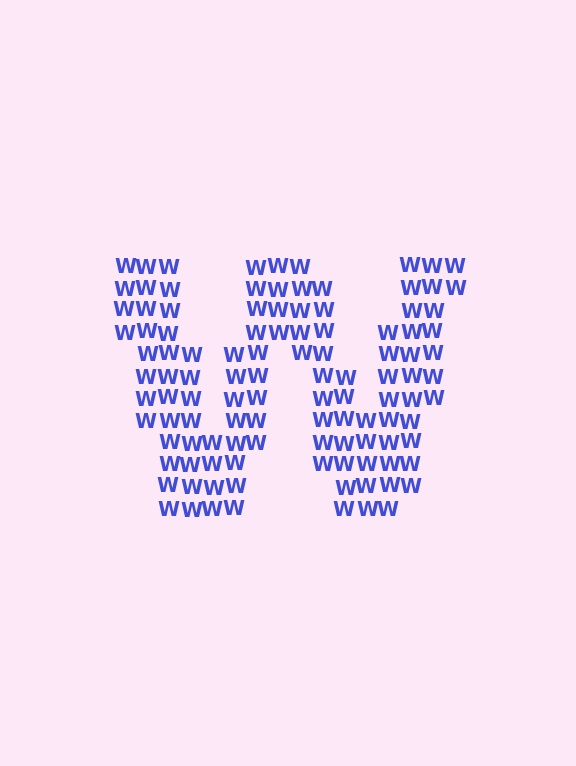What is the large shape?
The large shape is the letter W.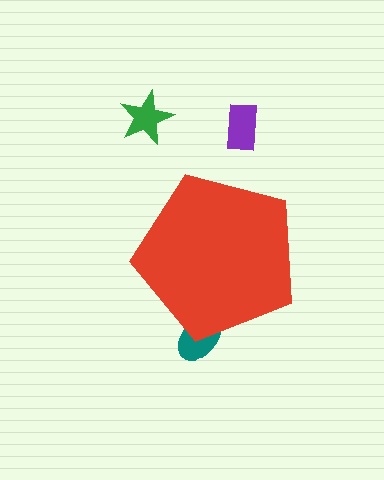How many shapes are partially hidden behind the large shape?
1 shape is partially hidden.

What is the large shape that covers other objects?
A red pentagon.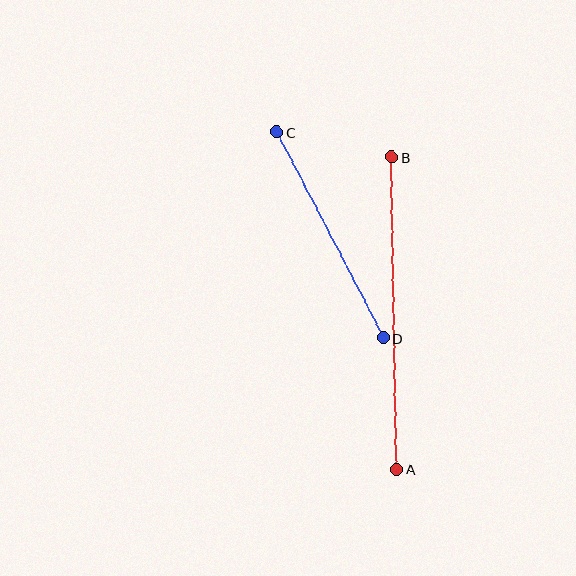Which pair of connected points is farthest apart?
Points A and B are farthest apart.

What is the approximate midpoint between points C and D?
The midpoint is at approximately (330, 235) pixels.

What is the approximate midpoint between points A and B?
The midpoint is at approximately (394, 313) pixels.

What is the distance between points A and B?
The distance is approximately 312 pixels.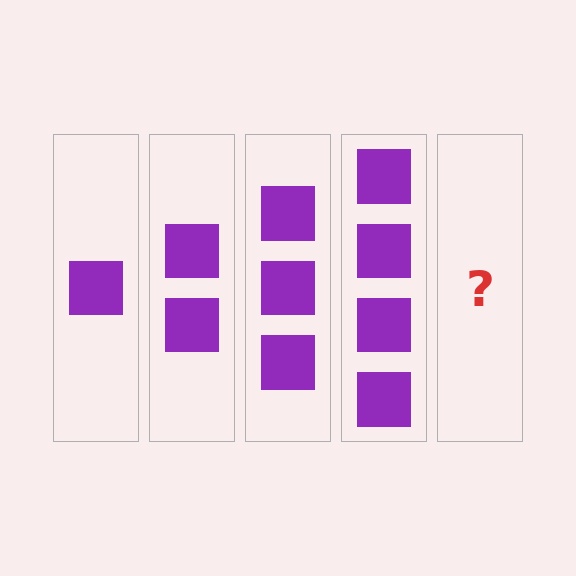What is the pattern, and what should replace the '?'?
The pattern is that each step adds one more square. The '?' should be 5 squares.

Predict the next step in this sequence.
The next step is 5 squares.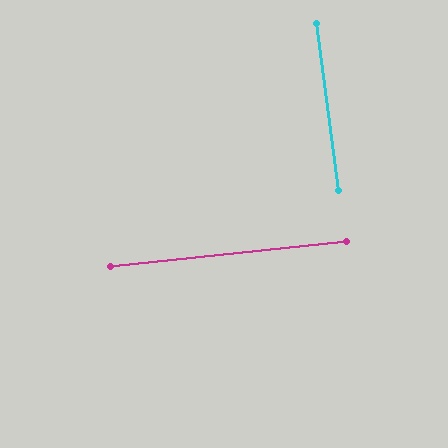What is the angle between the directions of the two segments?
Approximately 88 degrees.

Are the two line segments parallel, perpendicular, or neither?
Perpendicular — they meet at approximately 88°.